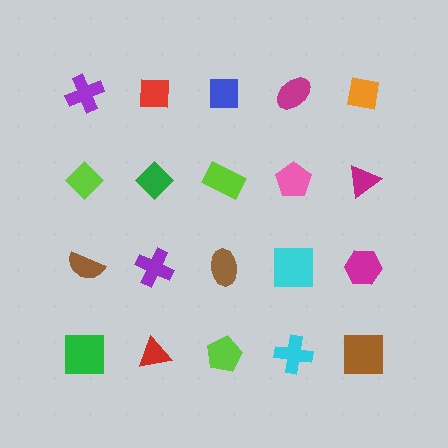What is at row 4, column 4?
A cyan cross.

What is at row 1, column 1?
A purple cross.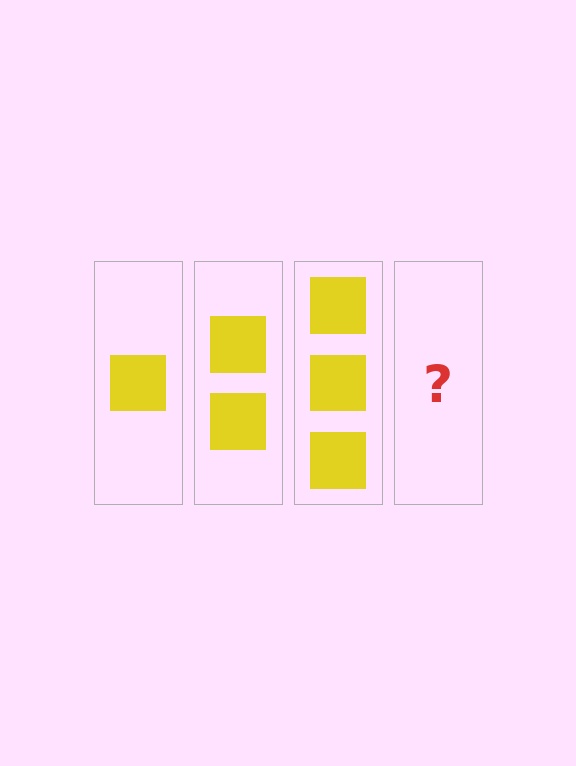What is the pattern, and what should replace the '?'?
The pattern is that each step adds one more square. The '?' should be 4 squares.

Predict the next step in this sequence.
The next step is 4 squares.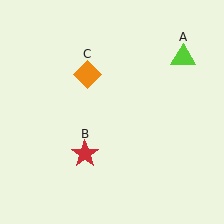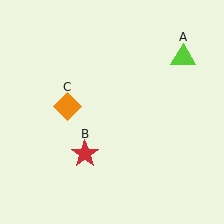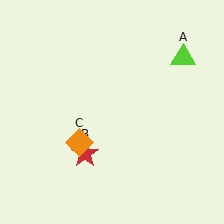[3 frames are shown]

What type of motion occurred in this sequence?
The orange diamond (object C) rotated counterclockwise around the center of the scene.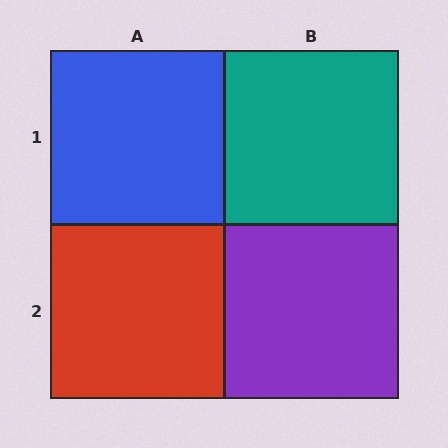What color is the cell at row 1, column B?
Teal.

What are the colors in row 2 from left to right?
Red, purple.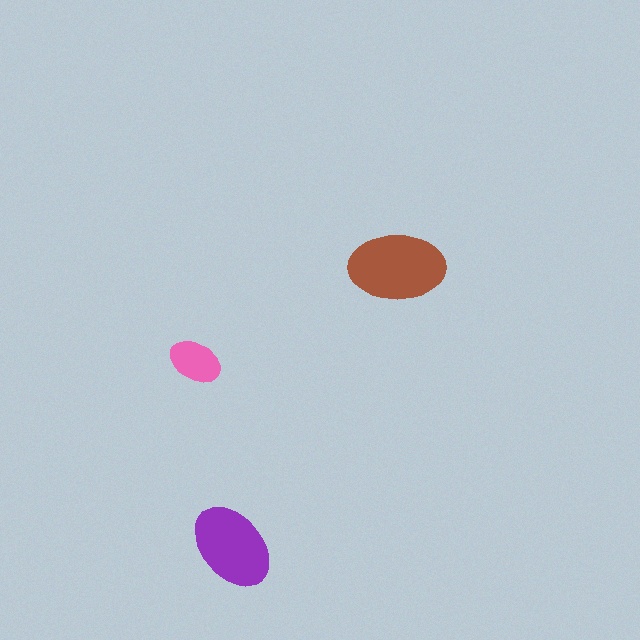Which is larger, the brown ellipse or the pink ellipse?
The brown one.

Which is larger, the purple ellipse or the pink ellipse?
The purple one.